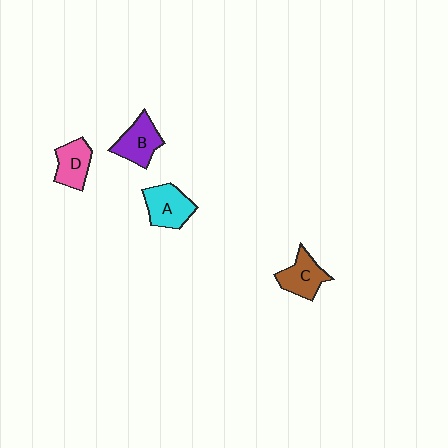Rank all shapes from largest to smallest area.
From largest to smallest: A (cyan), B (purple), C (brown), D (pink).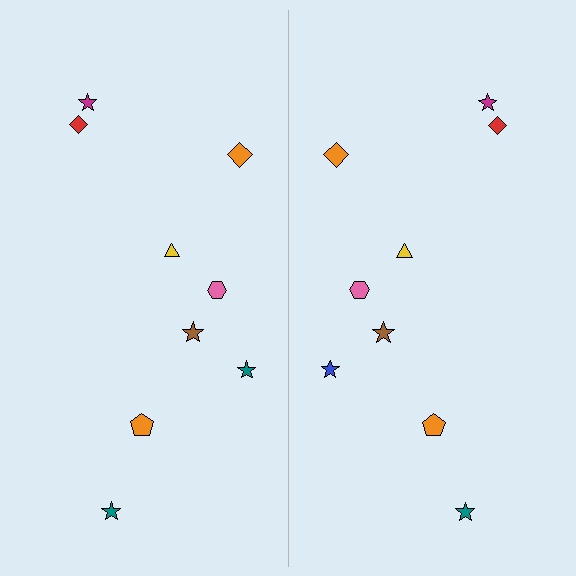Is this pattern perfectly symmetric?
No, the pattern is not perfectly symmetric. The blue star on the right side breaks the symmetry — its mirror counterpart is teal.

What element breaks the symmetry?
The blue star on the right side breaks the symmetry — its mirror counterpart is teal.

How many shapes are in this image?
There are 18 shapes in this image.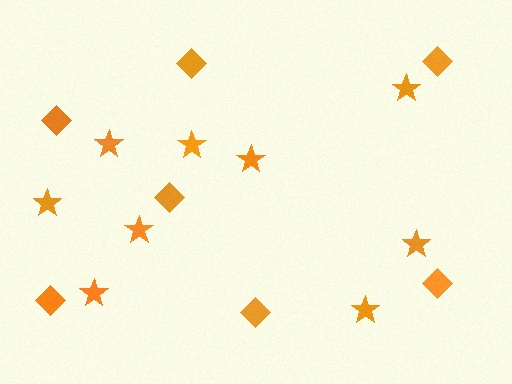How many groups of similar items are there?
There are 2 groups: one group of stars (9) and one group of diamonds (7).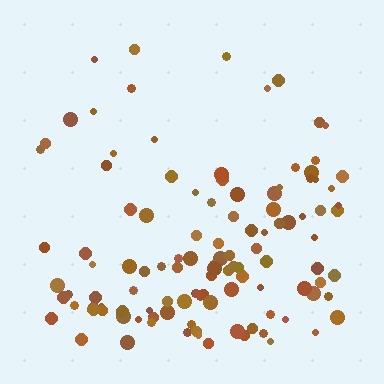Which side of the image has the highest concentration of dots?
The bottom.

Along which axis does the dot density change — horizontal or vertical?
Vertical.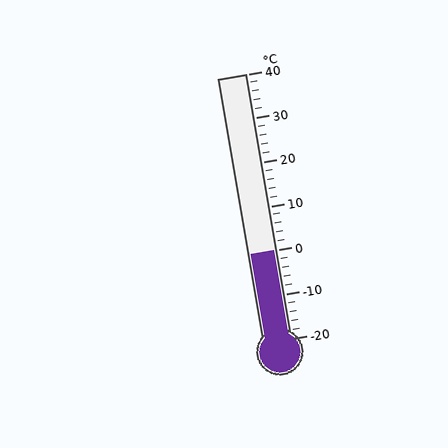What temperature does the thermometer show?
The thermometer shows approximately 0°C.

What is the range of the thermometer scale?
The thermometer scale ranges from -20°C to 40°C.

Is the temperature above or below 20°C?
The temperature is below 20°C.